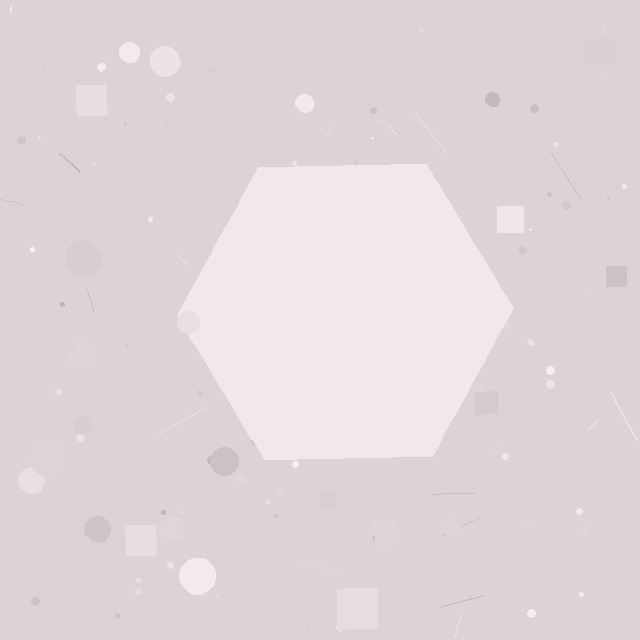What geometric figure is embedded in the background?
A hexagon is embedded in the background.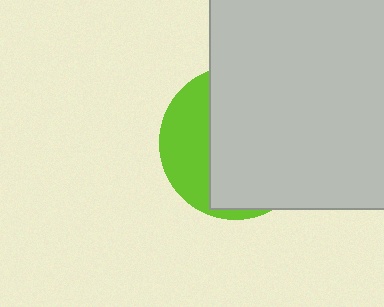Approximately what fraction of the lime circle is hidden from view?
Roughly 69% of the lime circle is hidden behind the light gray rectangle.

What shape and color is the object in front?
The object in front is a light gray rectangle.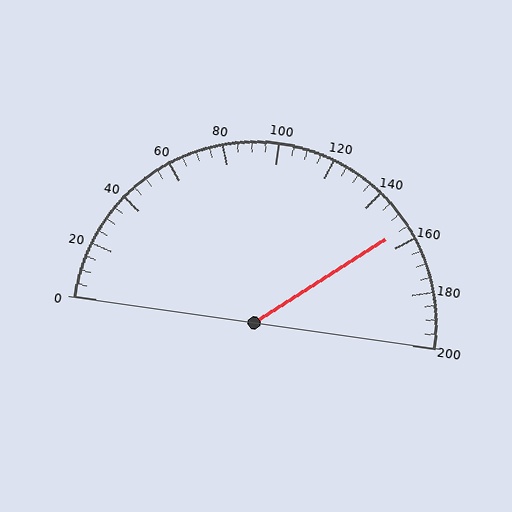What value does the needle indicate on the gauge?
The needle indicates approximately 155.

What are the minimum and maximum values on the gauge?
The gauge ranges from 0 to 200.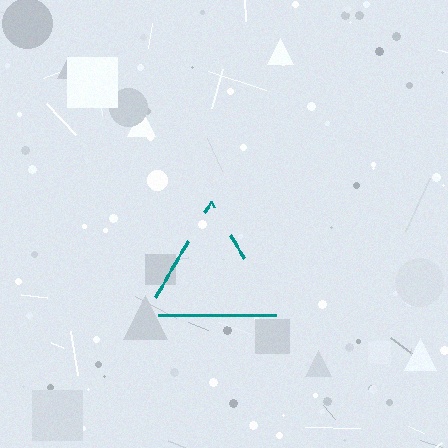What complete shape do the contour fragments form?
The contour fragments form a triangle.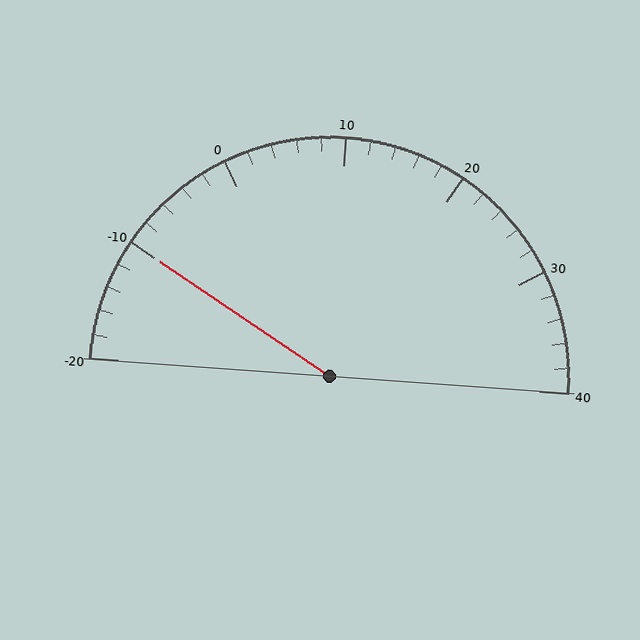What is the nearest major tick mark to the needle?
The nearest major tick mark is -10.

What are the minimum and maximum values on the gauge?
The gauge ranges from -20 to 40.